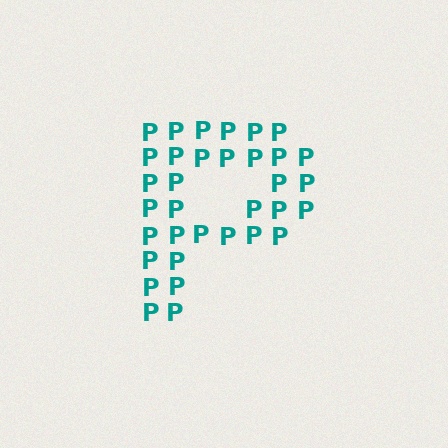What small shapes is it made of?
It is made of small letter P's.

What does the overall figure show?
The overall figure shows the letter P.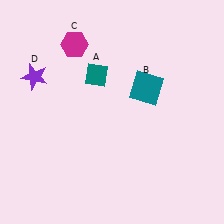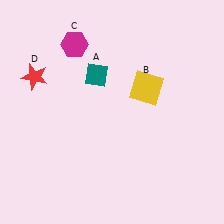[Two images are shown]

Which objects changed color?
B changed from teal to yellow. D changed from purple to red.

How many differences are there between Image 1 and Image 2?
There are 2 differences between the two images.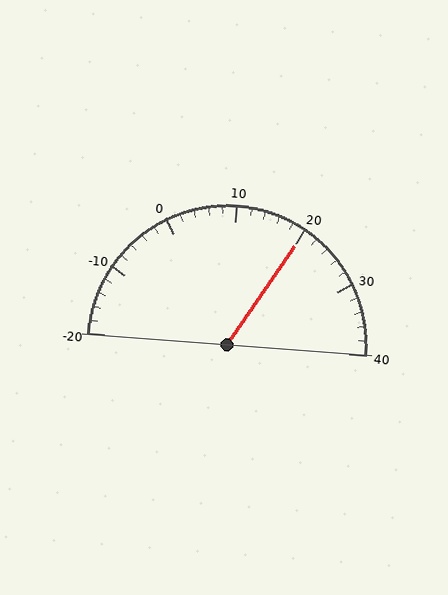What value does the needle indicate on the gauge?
The needle indicates approximately 20.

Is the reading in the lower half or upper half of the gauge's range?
The reading is in the upper half of the range (-20 to 40).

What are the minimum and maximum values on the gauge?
The gauge ranges from -20 to 40.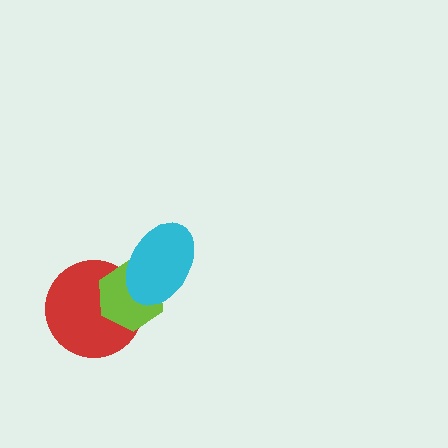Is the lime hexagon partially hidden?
Yes, it is partially covered by another shape.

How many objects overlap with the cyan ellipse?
2 objects overlap with the cyan ellipse.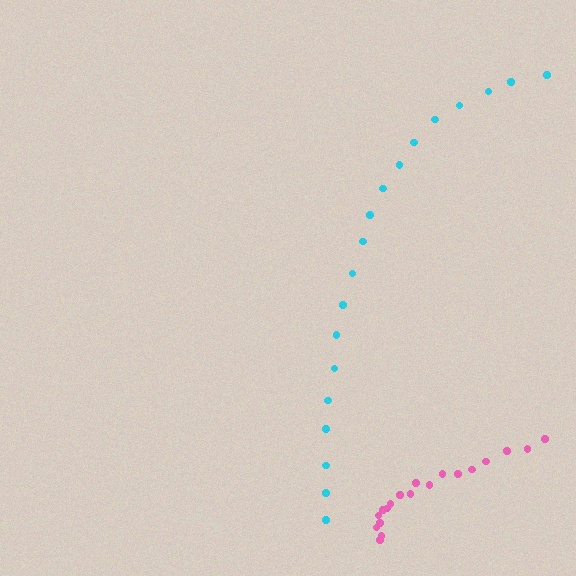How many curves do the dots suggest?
There are 2 distinct paths.